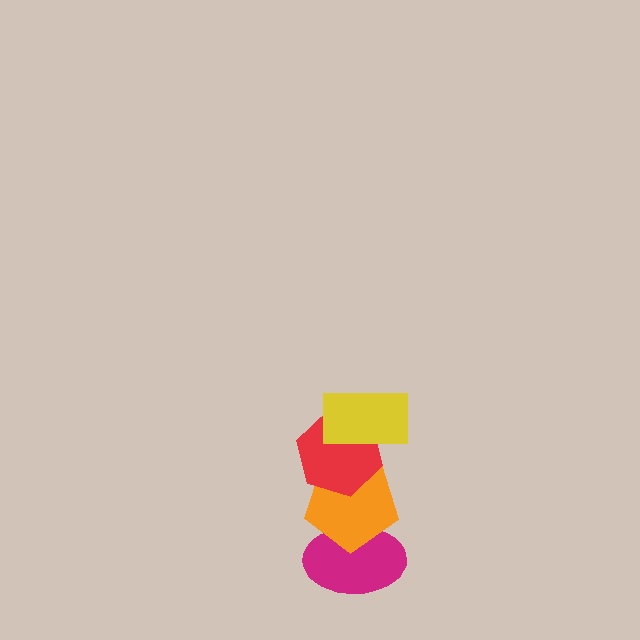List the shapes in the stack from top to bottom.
From top to bottom: the yellow rectangle, the red hexagon, the orange pentagon, the magenta ellipse.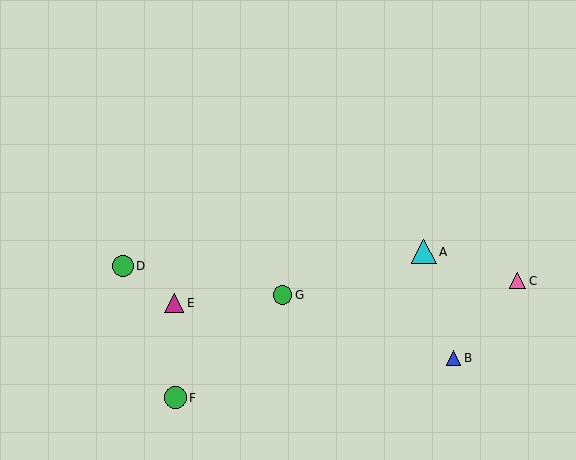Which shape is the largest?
The cyan triangle (labeled A) is the largest.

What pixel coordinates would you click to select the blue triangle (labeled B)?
Click at (454, 358) to select the blue triangle B.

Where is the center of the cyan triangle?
The center of the cyan triangle is at (424, 252).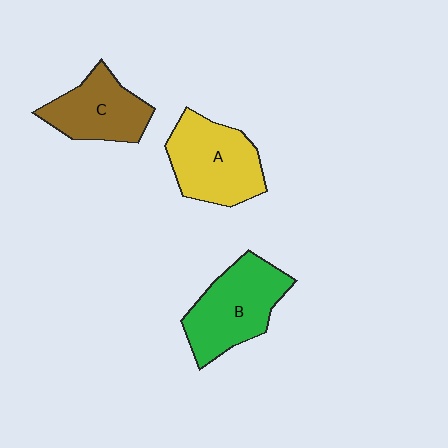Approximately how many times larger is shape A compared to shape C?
Approximately 1.2 times.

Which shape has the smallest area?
Shape C (brown).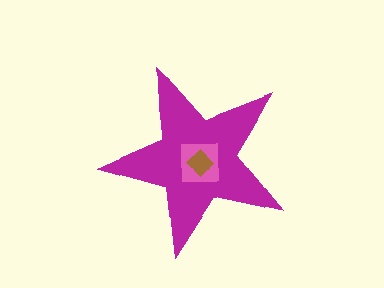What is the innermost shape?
The brown diamond.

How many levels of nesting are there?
3.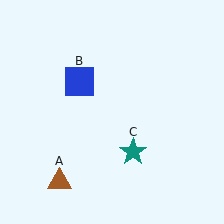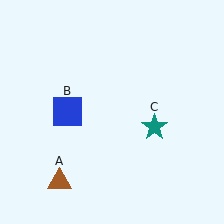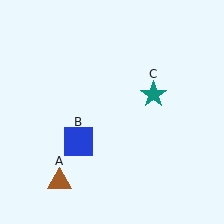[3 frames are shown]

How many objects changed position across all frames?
2 objects changed position: blue square (object B), teal star (object C).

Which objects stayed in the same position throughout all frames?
Brown triangle (object A) remained stationary.